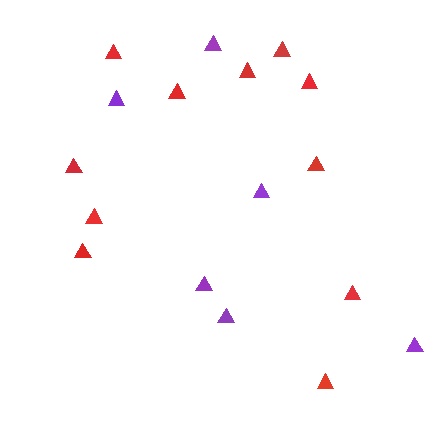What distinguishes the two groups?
There are 2 groups: one group of red triangles (11) and one group of purple triangles (6).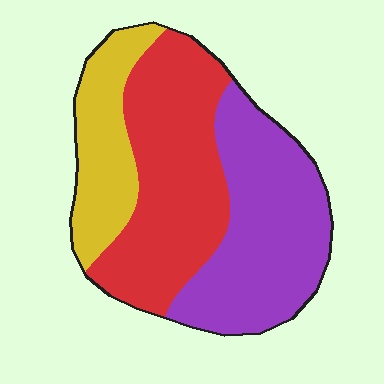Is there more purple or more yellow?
Purple.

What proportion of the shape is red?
Red covers roughly 40% of the shape.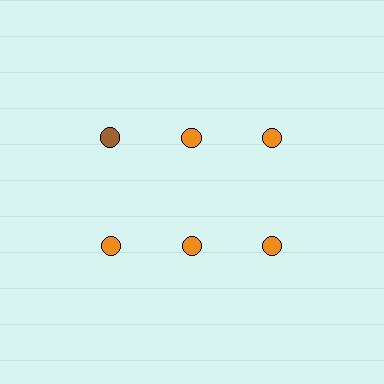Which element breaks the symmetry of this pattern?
The brown circle in the top row, leftmost column breaks the symmetry. All other shapes are orange circles.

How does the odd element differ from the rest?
It has a different color: brown instead of orange.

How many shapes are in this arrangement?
There are 6 shapes arranged in a grid pattern.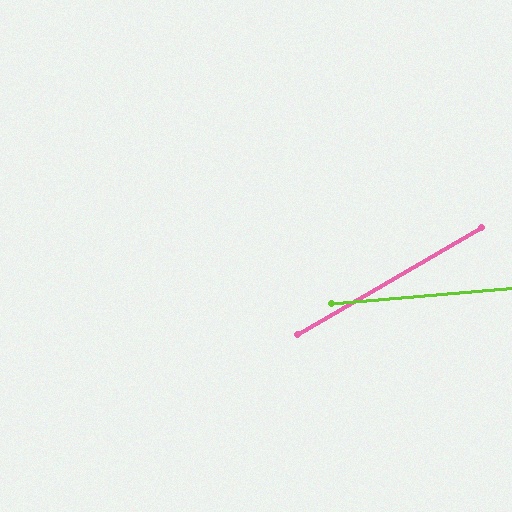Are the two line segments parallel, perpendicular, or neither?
Neither parallel nor perpendicular — they differ by about 26°.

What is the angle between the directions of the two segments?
Approximately 26 degrees.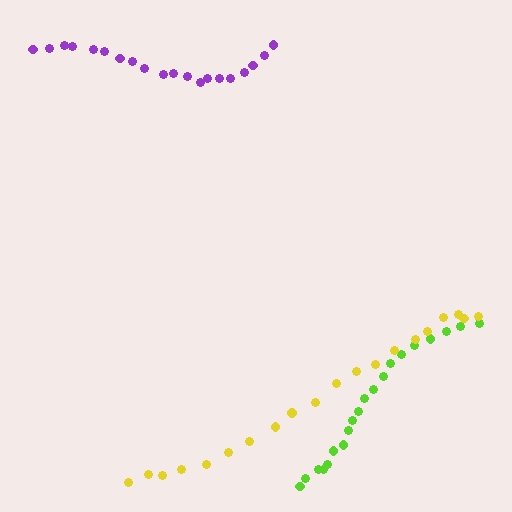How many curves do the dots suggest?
There are 3 distinct paths.